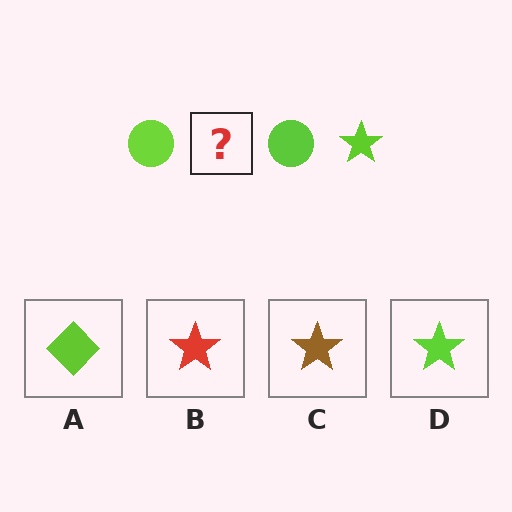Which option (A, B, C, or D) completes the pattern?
D.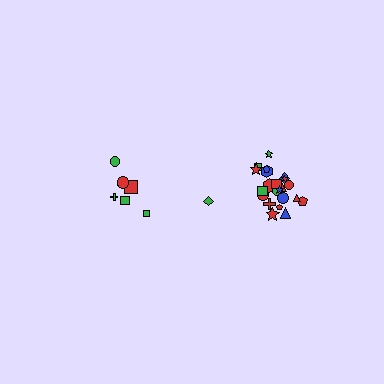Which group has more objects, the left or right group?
The right group.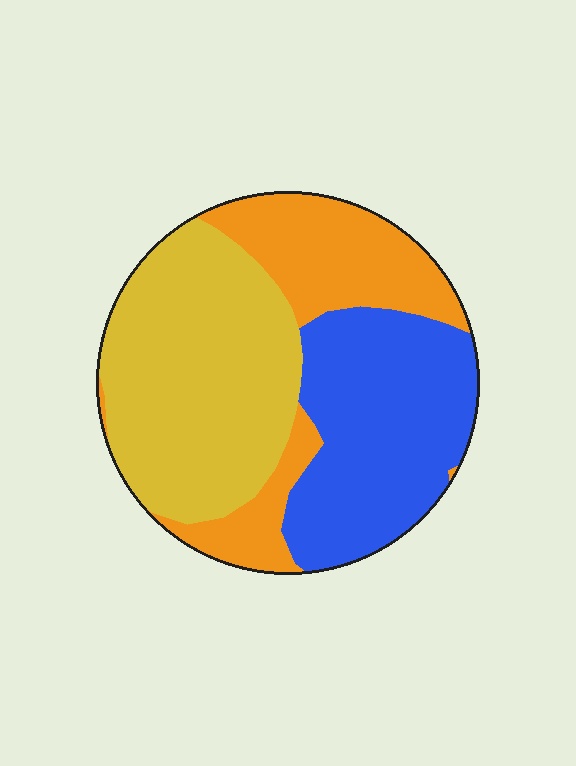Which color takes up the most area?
Yellow, at roughly 40%.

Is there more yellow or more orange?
Yellow.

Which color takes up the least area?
Orange, at roughly 25%.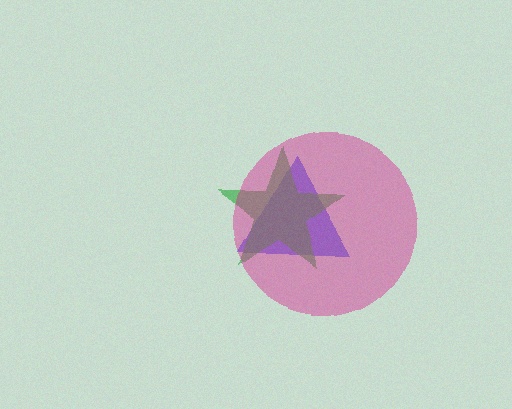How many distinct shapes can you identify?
There are 3 distinct shapes: a blue triangle, a green star, a magenta circle.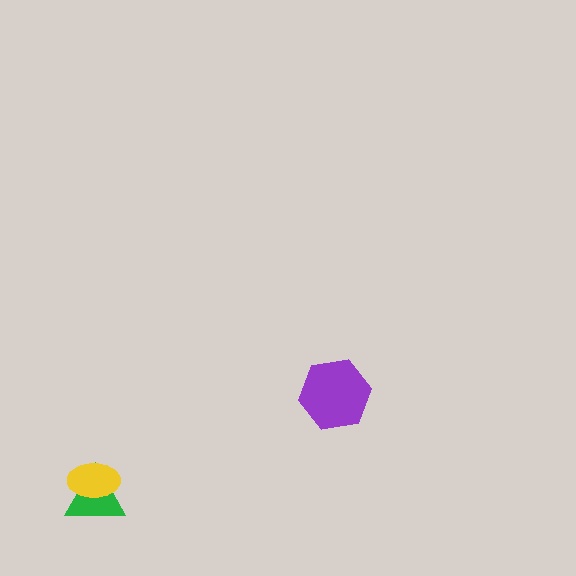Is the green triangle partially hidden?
Yes, it is partially covered by another shape.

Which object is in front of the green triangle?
The yellow ellipse is in front of the green triangle.